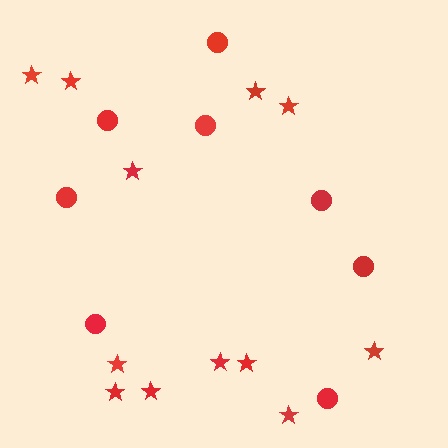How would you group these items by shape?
There are 2 groups: one group of circles (8) and one group of stars (12).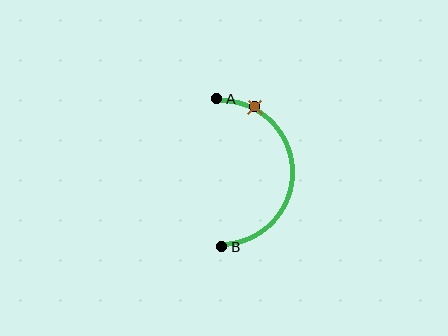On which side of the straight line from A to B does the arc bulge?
The arc bulges to the right of the straight line connecting A and B.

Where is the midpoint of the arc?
The arc midpoint is the point on the curve farthest from the straight line joining A and B. It sits to the right of that line.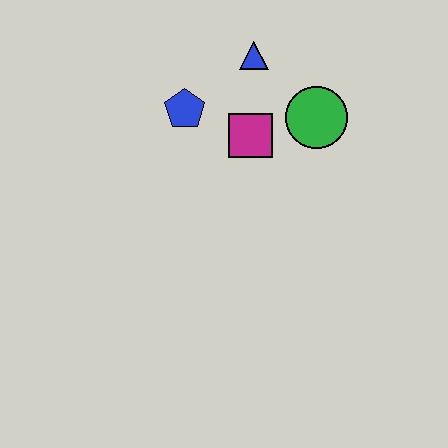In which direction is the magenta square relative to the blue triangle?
The magenta square is below the blue triangle.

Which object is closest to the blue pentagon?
The magenta square is closest to the blue pentagon.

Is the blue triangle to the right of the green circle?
No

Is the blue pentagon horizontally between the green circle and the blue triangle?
No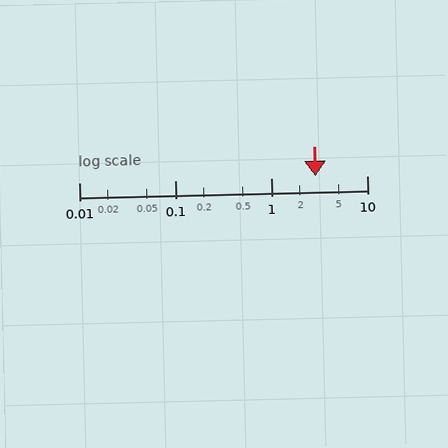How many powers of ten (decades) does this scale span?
The scale spans 3 decades, from 0.01 to 10.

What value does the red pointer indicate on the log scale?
The pointer indicates approximately 2.9.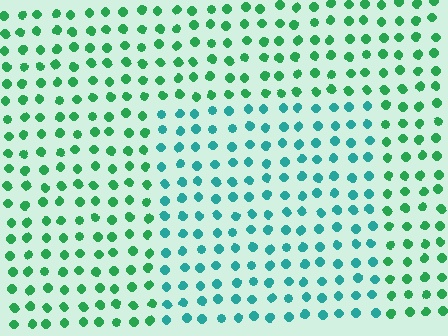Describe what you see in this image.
The image is filled with small green elements in a uniform arrangement. A rectangle-shaped region is visible where the elements are tinted to a slightly different hue, forming a subtle color boundary.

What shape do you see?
I see a rectangle.